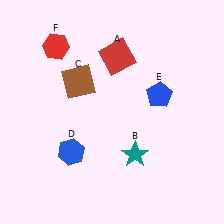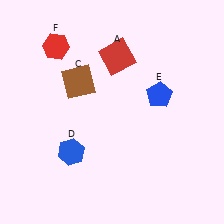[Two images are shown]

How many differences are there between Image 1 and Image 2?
There is 1 difference between the two images.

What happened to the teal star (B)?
The teal star (B) was removed in Image 2. It was in the bottom-right area of Image 1.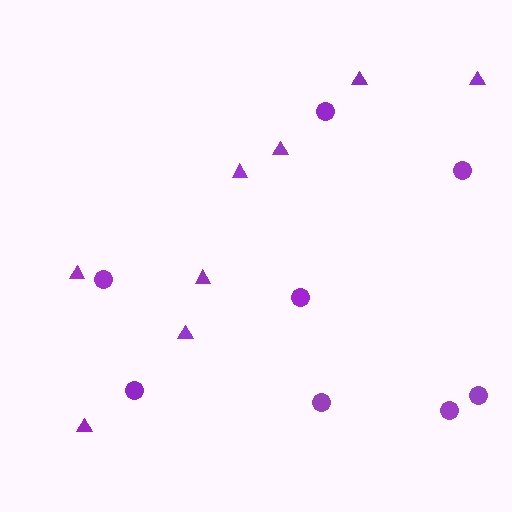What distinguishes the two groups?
There are 2 groups: one group of triangles (8) and one group of circles (8).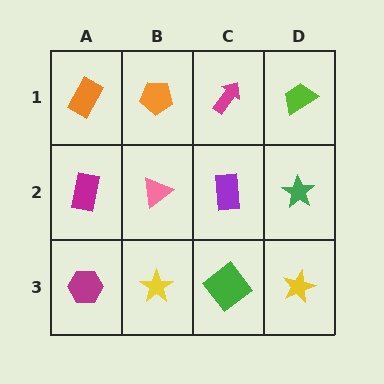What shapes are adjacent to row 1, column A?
A magenta rectangle (row 2, column A), an orange pentagon (row 1, column B).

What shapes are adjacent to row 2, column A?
An orange rectangle (row 1, column A), a magenta hexagon (row 3, column A), a pink triangle (row 2, column B).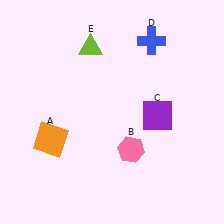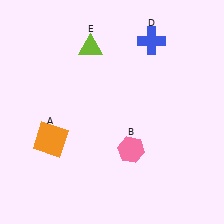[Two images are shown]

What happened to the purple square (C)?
The purple square (C) was removed in Image 2. It was in the bottom-right area of Image 1.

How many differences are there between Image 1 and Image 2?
There is 1 difference between the two images.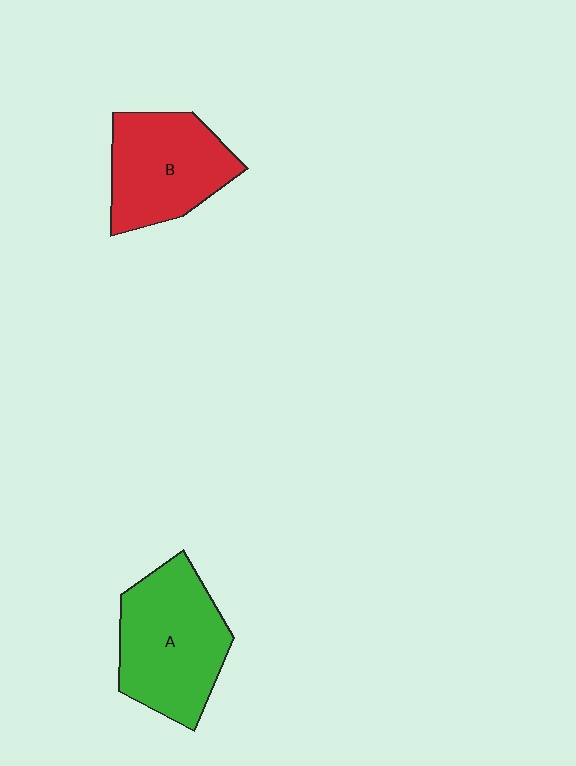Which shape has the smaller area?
Shape B (red).